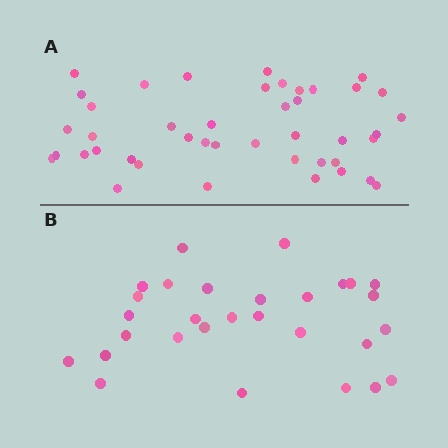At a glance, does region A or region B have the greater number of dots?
Region A (the top region) has more dots.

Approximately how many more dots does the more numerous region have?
Region A has approximately 15 more dots than region B.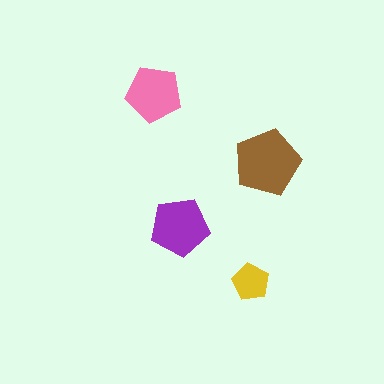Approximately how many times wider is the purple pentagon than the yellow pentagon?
About 1.5 times wider.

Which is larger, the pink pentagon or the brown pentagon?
The brown one.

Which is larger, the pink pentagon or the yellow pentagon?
The pink one.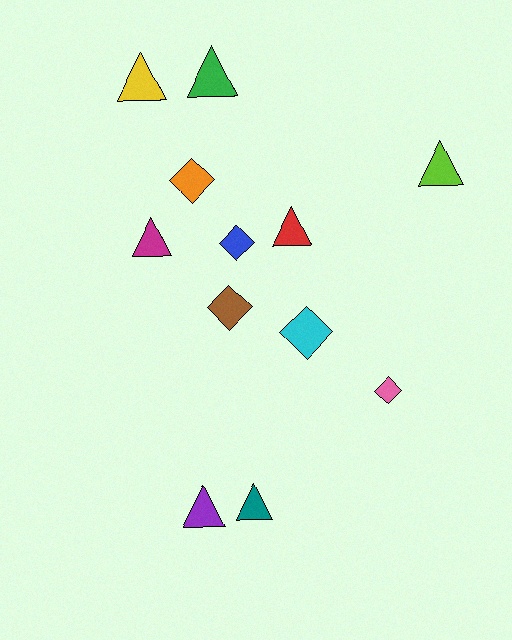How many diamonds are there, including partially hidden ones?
There are 5 diamonds.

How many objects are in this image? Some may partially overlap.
There are 12 objects.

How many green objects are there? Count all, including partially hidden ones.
There is 1 green object.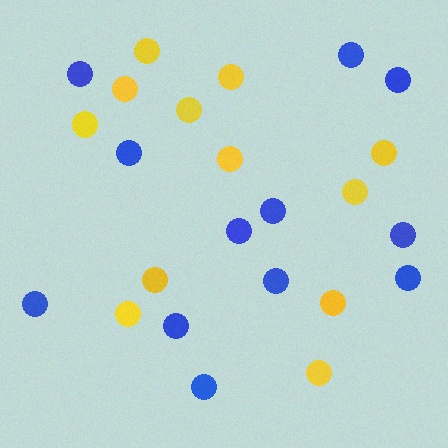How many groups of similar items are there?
There are 2 groups: one group of yellow circles (12) and one group of blue circles (12).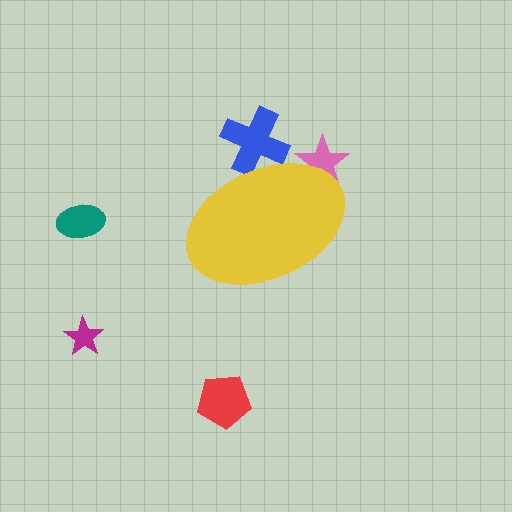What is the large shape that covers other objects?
A yellow ellipse.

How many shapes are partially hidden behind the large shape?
2 shapes are partially hidden.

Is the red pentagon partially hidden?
No, the red pentagon is fully visible.